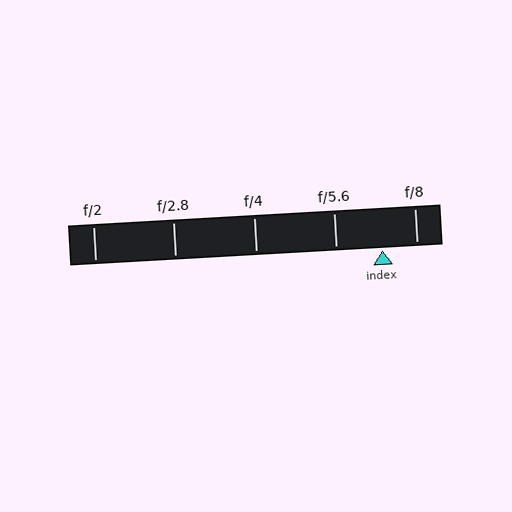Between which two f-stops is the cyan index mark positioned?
The index mark is between f/5.6 and f/8.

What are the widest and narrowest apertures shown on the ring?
The widest aperture shown is f/2 and the narrowest is f/8.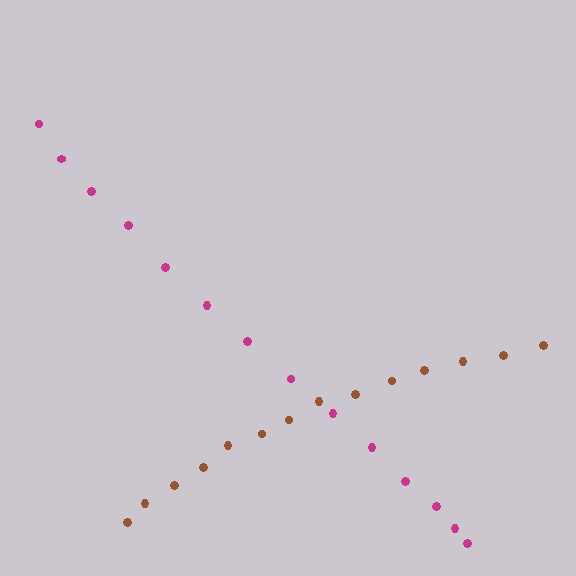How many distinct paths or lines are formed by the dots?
There are 2 distinct paths.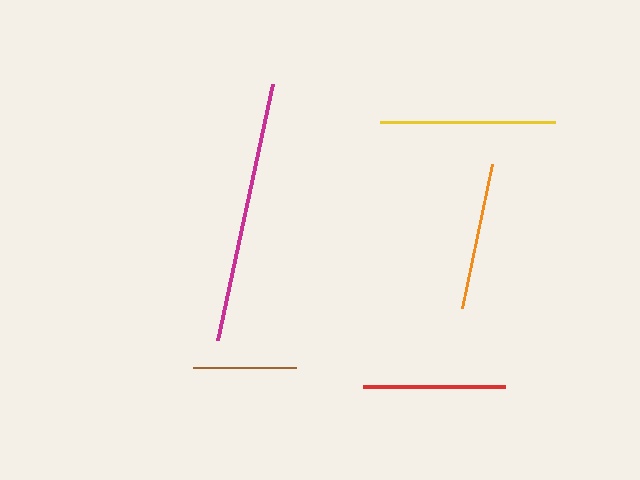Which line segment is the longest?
The magenta line is the longest at approximately 261 pixels.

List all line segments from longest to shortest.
From longest to shortest: magenta, yellow, orange, red, brown.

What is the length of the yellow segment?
The yellow segment is approximately 175 pixels long.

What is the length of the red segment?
The red segment is approximately 141 pixels long.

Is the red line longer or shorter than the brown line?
The red line is longer than the brown line.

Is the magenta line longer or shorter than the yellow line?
The magenta line is longer than the yellow line.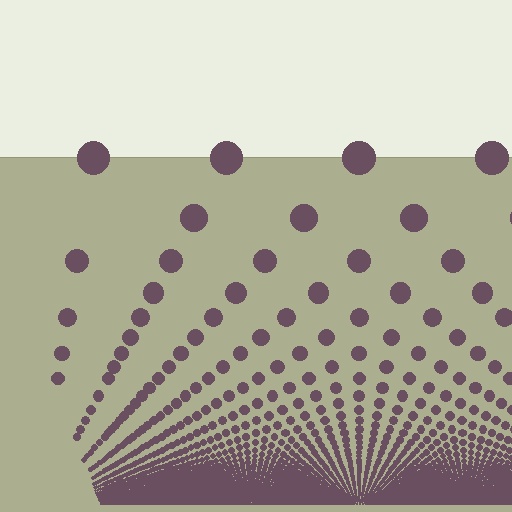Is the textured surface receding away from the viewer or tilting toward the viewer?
The surface appears to tilt toward the viewer. Texture elements get larger and sparser toward the top.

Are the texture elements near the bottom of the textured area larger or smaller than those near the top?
Smaller. The gradient is inverted — elements near the bottom are smaller and denser.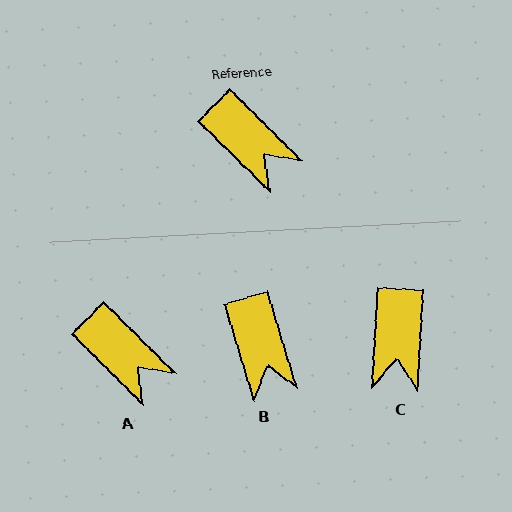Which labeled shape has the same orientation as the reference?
A.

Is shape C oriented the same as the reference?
No, it is off by about 48 degrees.